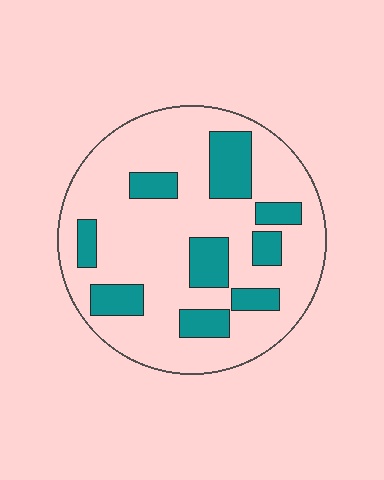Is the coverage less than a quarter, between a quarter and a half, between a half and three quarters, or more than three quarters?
Less than a quarter.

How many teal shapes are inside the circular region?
9.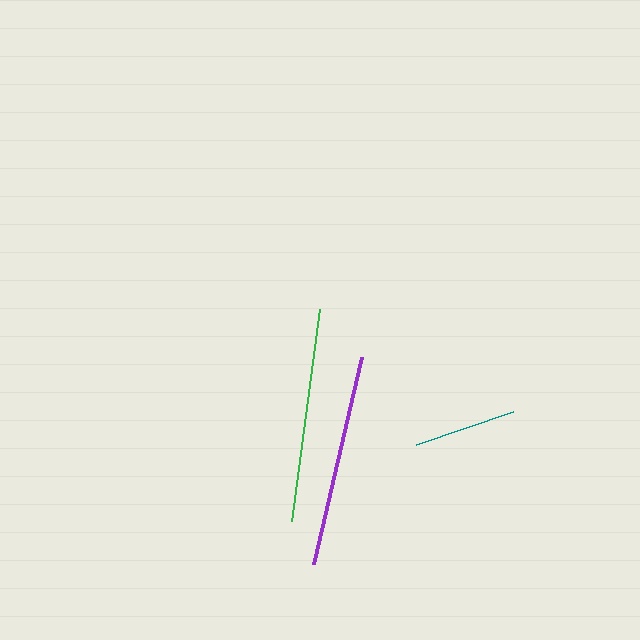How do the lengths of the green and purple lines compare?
The green and purple lines are approximately the same length.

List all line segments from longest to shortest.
From longest to shortest: green, purple, teal.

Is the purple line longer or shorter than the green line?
The green line is longer than the purple line.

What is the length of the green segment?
The green segment is approximately 213 pixels long.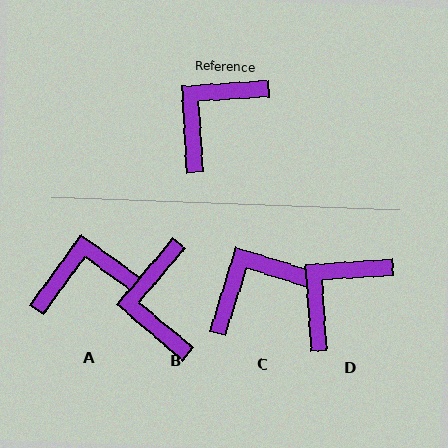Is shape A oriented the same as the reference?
No, it is off by about 40 degrees.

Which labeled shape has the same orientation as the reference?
D.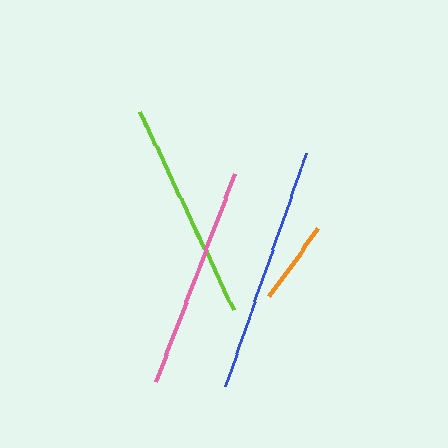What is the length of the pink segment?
The pink segment is approximately 223 pixels long.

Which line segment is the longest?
The blue line is the longest at approximately 246 pixels.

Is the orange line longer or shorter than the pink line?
The pink line is longer than the orange line.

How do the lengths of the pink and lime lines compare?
The pink and lime lines are approximately the same length.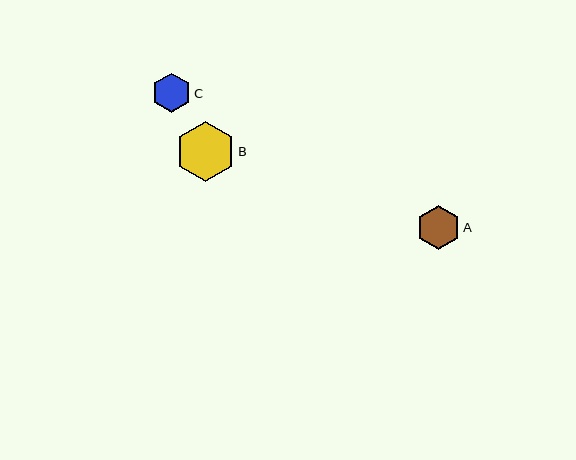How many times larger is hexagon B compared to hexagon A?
Hexagon B is approximately 1.4 times the size of hexagon A.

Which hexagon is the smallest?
Hexagon C is the smallest with a size of approximately 39 pixels.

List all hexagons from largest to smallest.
From largest to smallest: B, A, C.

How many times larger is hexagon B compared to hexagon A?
Hexagon B is approximately 1.4 times the size of hexagon A.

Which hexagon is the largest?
Hexagon B is the largest with a size of approximately 60 pixels.